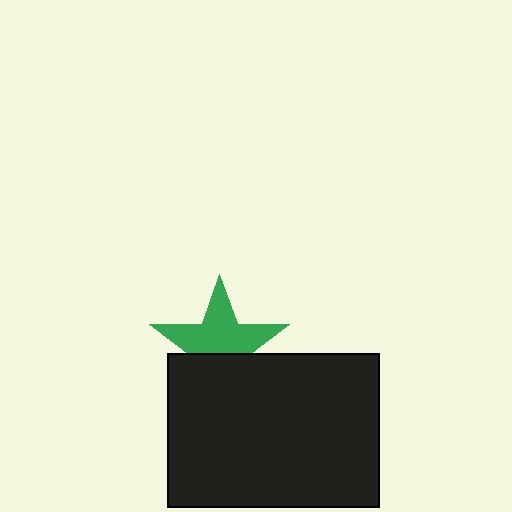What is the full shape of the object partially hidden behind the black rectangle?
The partially hidden object is a green star.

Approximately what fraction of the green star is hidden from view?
Roughly 39% of the green star is hidden behind the black rectangle.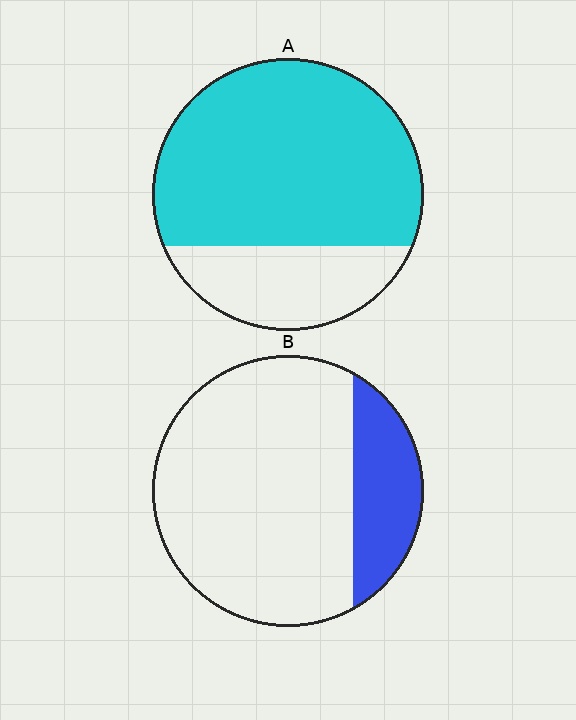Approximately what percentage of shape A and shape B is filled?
A is approximately 75% and B is approximately 20%.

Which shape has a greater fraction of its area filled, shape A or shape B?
Shape A.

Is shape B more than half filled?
No.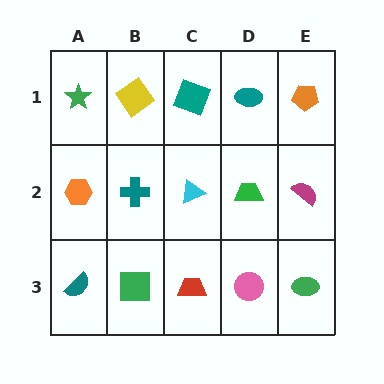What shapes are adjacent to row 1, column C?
A cyan triangle (row 2, column C), a yellow diamond (row 1, column B), a teal ellipse (row 1, column D).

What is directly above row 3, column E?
A magenta semicircle.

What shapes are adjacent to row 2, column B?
A yellow diamond (row 1, column B), a green square (row 3, column B), an orange hexagon (row 2, column A), a cyan triangle (row 2, column C).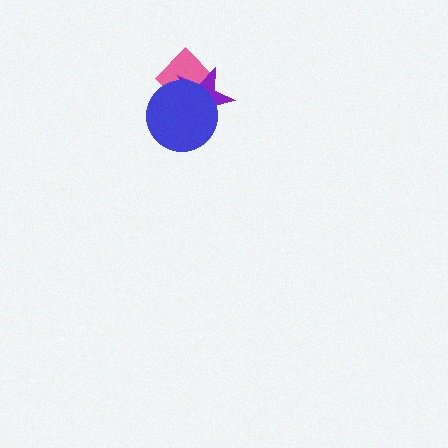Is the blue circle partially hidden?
No, no other shape covers it.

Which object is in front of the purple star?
The blue circle is in front of the purple star.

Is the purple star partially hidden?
Yes, it is partially covered by another shape.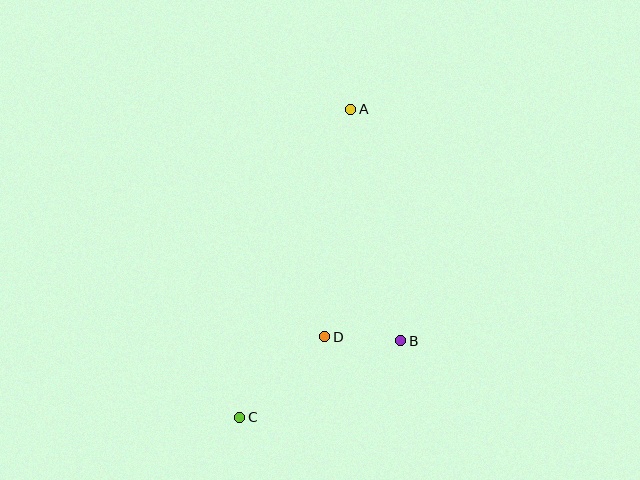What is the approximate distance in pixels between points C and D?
The distance between C and D is approximately 117 pixels.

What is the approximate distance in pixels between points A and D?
The distance between A and D is approximately 229 pixels.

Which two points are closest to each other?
Points B and D are closest to each other.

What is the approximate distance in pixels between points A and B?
The distance between A and B is approximately 237 pixels.